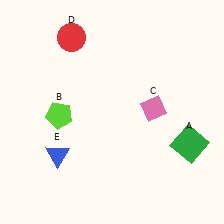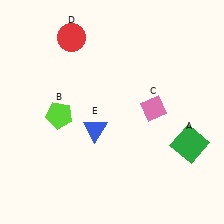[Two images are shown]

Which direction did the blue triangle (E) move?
The blue triangle (E) moved right.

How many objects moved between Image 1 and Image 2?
1 object moved between the two images.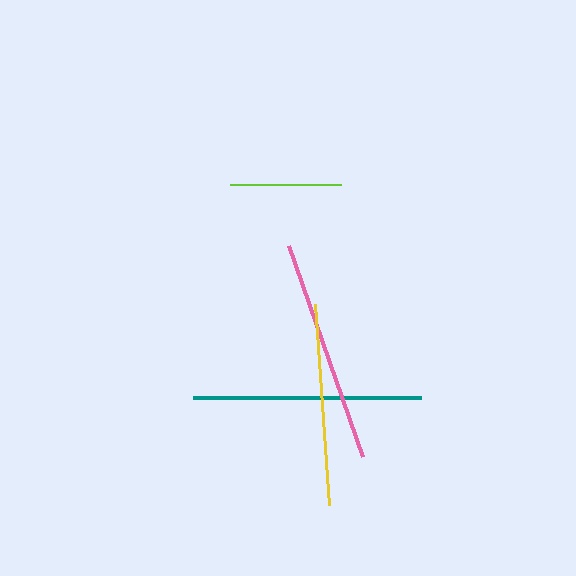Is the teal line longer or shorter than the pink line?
The teal line is longer than the pink line.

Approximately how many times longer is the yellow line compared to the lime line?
The yellow line is approximately 1.8 times the length of the lime line.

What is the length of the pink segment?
The pink segment is approximately 223 pixels long.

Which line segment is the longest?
The teal line is the longest at approximately 227 pixels.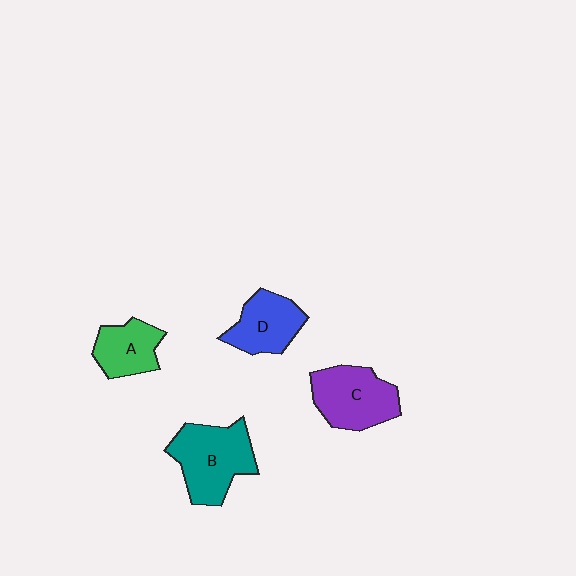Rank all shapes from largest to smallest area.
From largest to smallest: B (teal), C (purple), D (blue), A (green).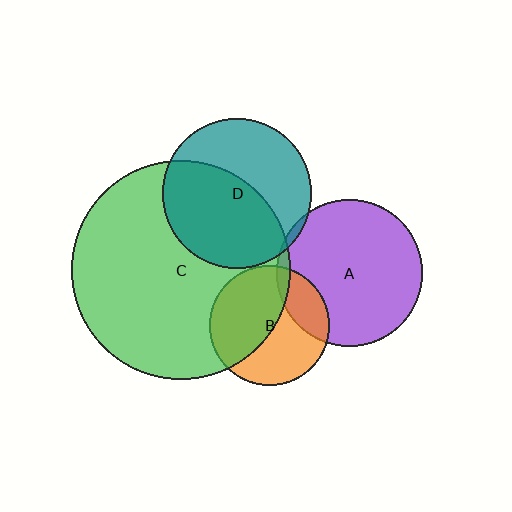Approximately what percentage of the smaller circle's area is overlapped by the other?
Approximately 5%.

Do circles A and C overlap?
Yes.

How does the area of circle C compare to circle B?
Approximately 3.3 times.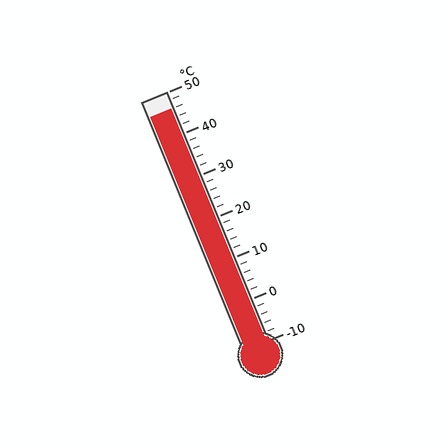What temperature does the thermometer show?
The thermometer shows approximately 46°C.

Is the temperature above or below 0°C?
The temperature is above 0°C.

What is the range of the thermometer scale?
The thermometer scale ranges from -10°C to 50°C.